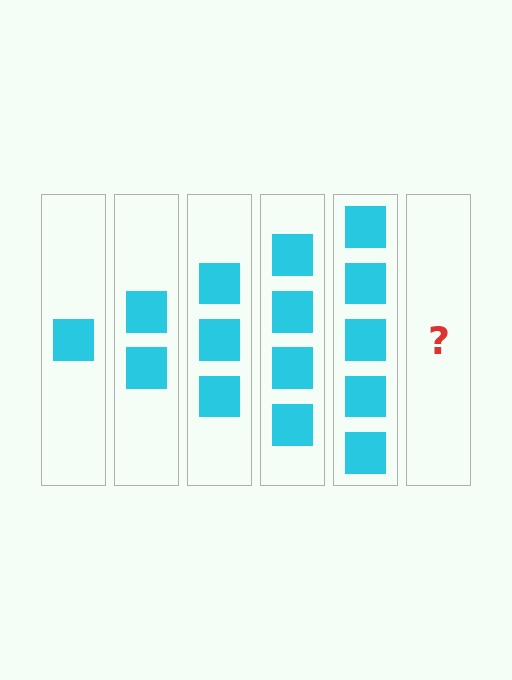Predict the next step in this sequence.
The next step is 6 squares.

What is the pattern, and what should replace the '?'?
The pattern is that each step adds one more square. The '?' should be 6 squares.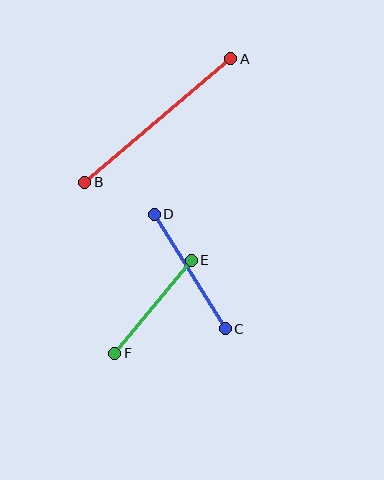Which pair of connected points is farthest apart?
Points A and B are farthest apart.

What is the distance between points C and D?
The distance is approximately 135 pixels.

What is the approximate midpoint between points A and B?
The midpoint is at approximately (158, 121) pixels.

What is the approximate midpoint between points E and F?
The midpoint is at approximately (153, 307) pixels.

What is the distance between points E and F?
The distance is approximately 120 pixels.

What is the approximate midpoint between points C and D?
The midpoint is at approximately (190, 272) pixels.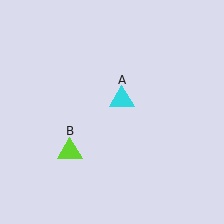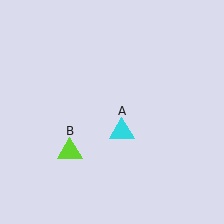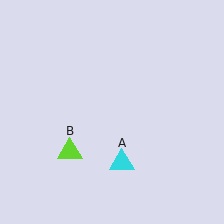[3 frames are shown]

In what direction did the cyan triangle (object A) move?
The cyan triangle (object A) moved down.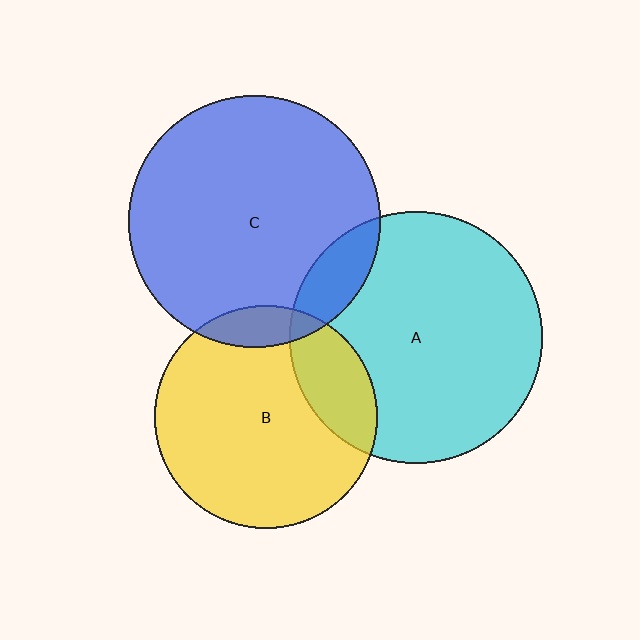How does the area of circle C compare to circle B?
Approximately 1.3 times.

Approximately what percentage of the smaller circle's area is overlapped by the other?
Approximately 10%.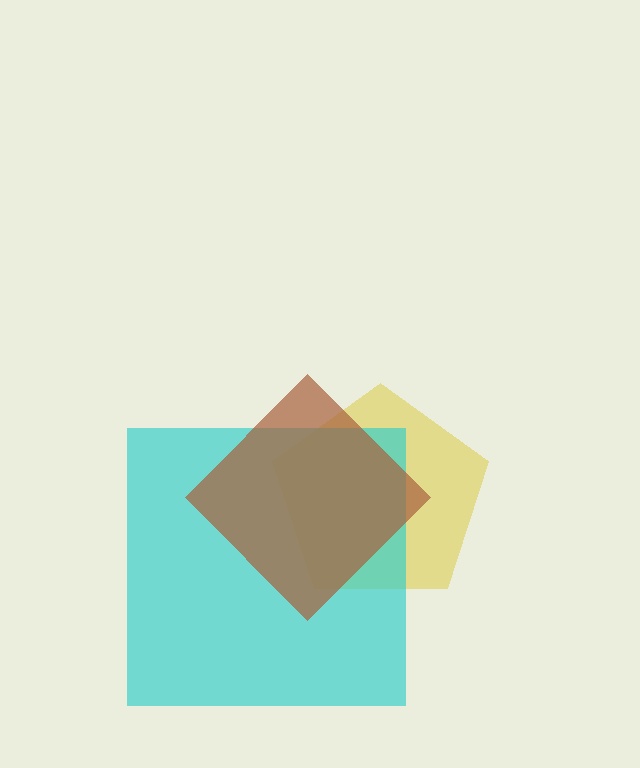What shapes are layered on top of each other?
The layered shapes are: a yellow pentagon, a cyan square, a brown diamond.